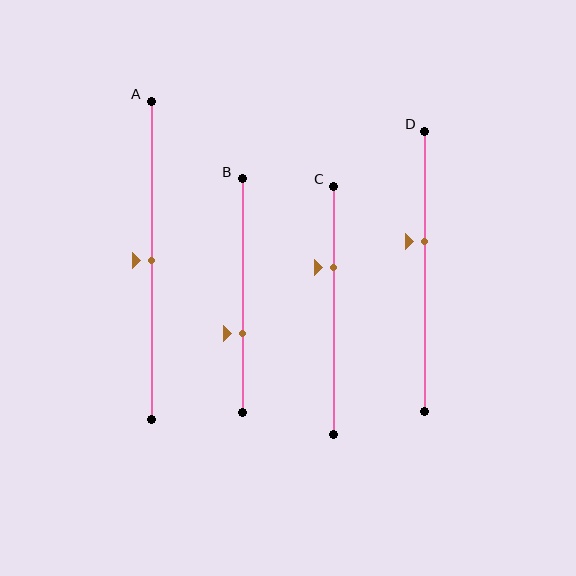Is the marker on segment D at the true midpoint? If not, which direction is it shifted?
No, the marker on segment D is shifted upward by about 11% of the segment length.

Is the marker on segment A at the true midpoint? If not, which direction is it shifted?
Yes, the marker on segment A is at the true midpoint.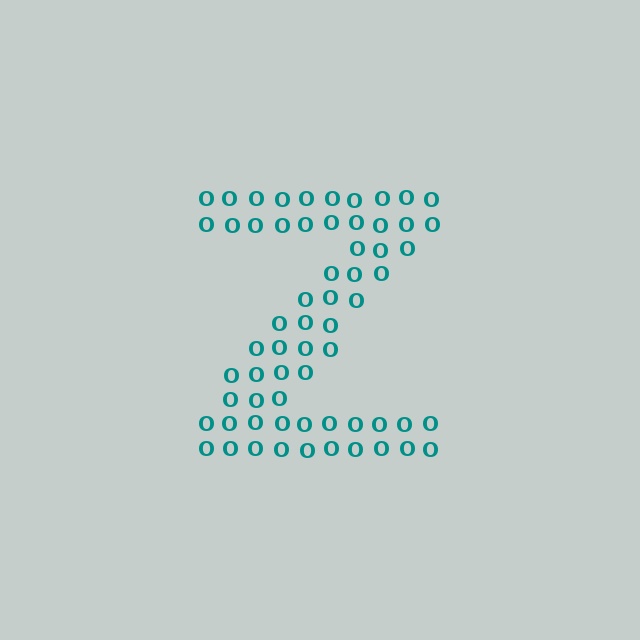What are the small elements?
The small elements are letter O's.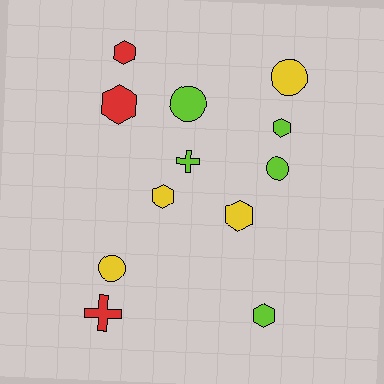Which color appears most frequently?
Lime, with 5 objects.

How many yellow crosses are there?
There are no yellow crosses.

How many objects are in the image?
There are 12 objects.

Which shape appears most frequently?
Hexagon, with 6 objects.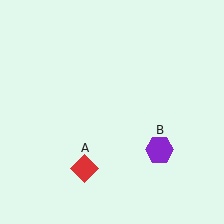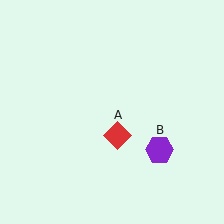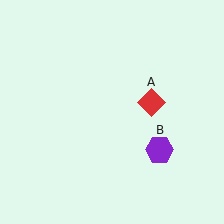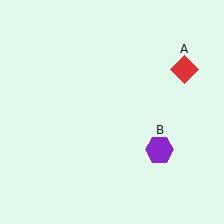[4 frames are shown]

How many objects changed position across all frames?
1 object changed position: red diamond (object A).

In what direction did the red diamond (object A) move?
The red diamond (object A) moved up and to the right.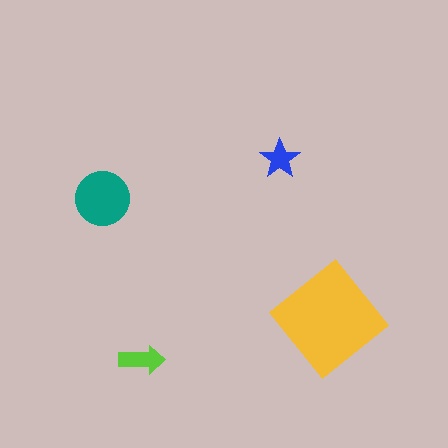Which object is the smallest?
The blue star.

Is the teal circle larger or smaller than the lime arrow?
Larger.